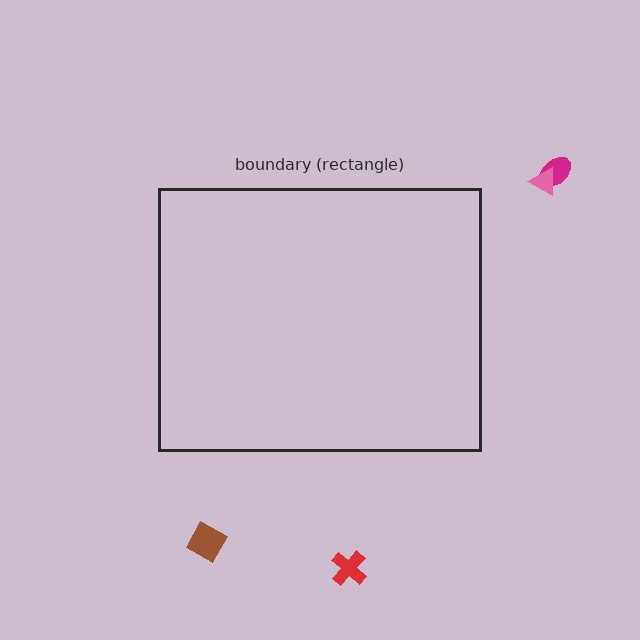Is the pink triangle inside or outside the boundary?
Outside.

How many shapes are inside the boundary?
0 inside, 4 outside.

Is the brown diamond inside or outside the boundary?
Outside.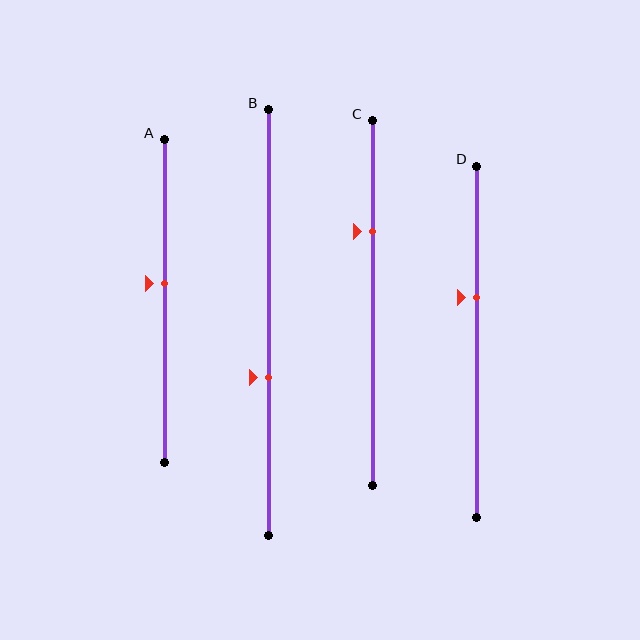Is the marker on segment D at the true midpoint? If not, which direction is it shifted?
No, the marker on segment D is shifted upward by about 13% of the segment length.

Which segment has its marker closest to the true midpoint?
Segment A has its marker closest to the true midpoint.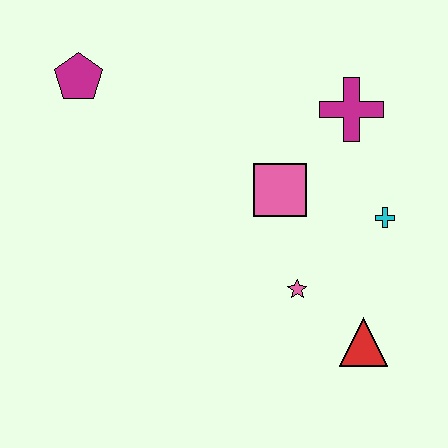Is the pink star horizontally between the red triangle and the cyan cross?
No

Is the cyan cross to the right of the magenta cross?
Yes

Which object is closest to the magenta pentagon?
The pink square is closest to the magenta pentagon.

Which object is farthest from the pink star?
The magenta pentagon is farthest from the pink star.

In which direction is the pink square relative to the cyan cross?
The pink square is to the left of the cyan cross.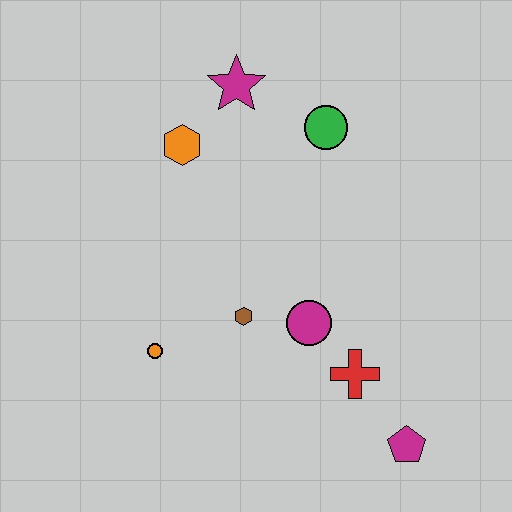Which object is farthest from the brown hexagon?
The magenta star is farthest from the brown hexagon.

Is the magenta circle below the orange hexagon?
Yes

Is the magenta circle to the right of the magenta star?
Yes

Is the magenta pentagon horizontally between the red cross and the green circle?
No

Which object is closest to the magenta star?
The orange hexagon is closest to the magenta star.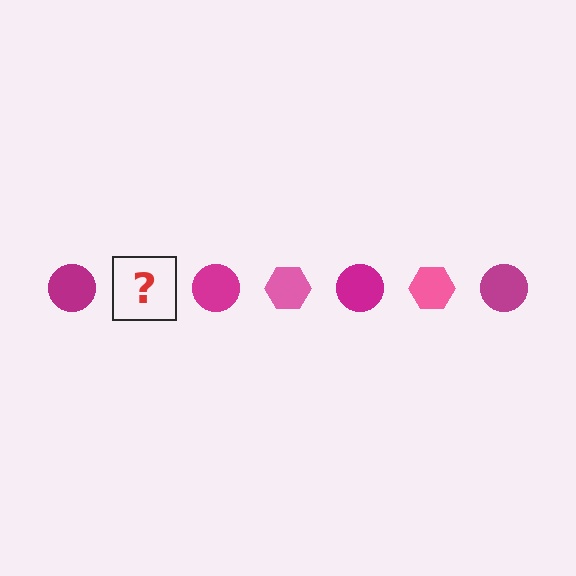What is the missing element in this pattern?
The missing element is a pink hexagon.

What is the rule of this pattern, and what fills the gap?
The rule is that the pattern alternates between magenta circle and pink hexagon. The gap should be filled with a pink hexagon.